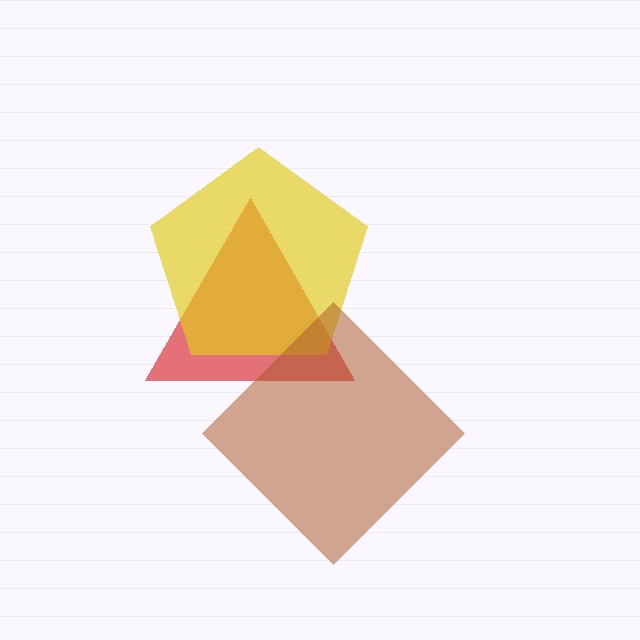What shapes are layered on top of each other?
The layered shapes are: a red triangle, a yellow pentagon, a brown diamond.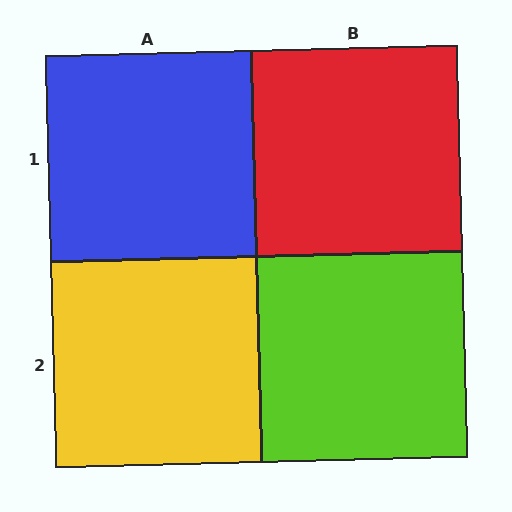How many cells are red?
1 cell is red.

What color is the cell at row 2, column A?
Yellow.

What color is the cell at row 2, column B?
Lime.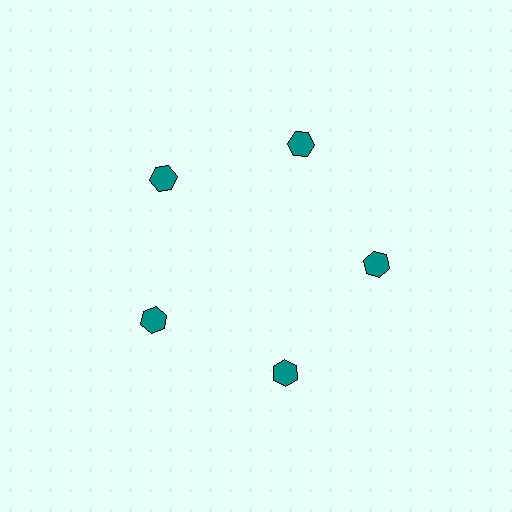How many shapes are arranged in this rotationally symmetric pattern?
There are 5 shapes, arranged in 5 groups of 1.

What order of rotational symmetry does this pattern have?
This pattern has 5-fold rotational symmetry.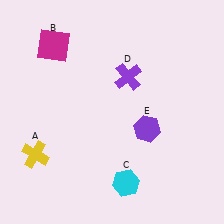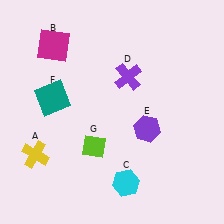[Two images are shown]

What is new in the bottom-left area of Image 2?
A lime diamond (G) was added in the bottom-left area of Image 2.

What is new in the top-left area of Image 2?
A teal square (F) was added in the top-left area of Image 2.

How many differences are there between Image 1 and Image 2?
There are 2 differences between the two images.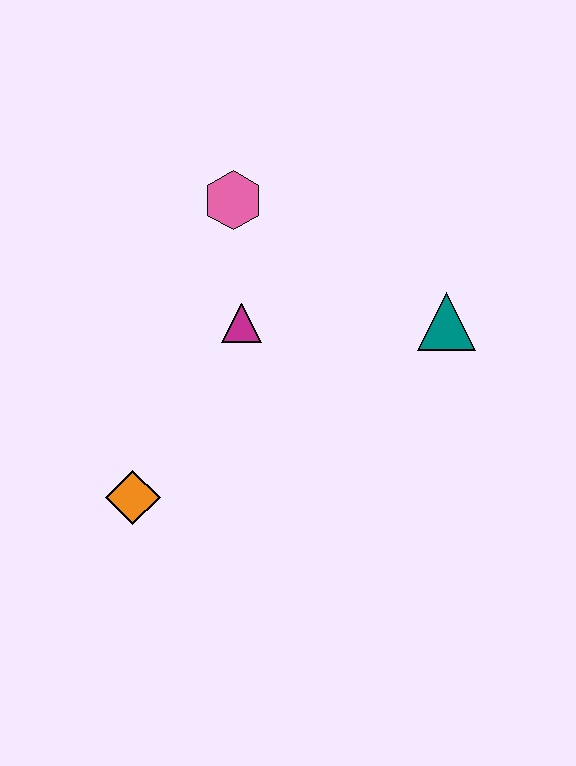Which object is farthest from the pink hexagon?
The orange diamond is farthest from the pink hexagon.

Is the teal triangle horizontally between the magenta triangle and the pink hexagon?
No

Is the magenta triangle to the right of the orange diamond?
Yes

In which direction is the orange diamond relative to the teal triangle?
The orange diamond is to the left of the teal triangle.